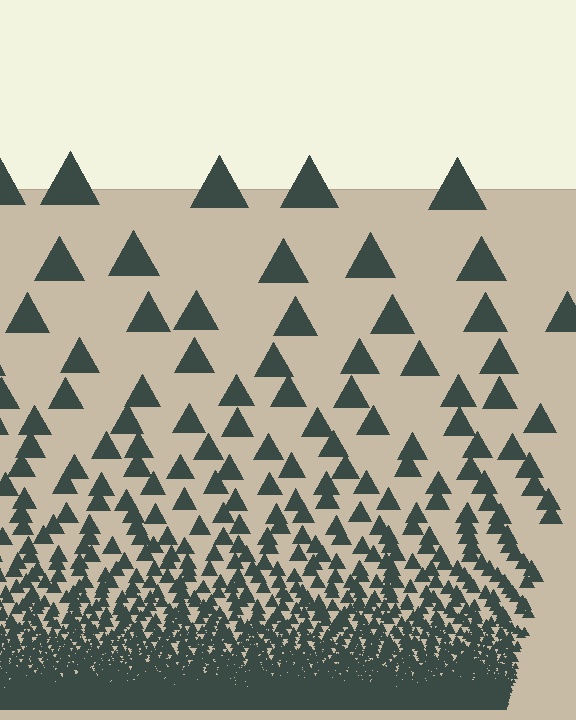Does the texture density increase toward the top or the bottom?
Density increases toward the bottom.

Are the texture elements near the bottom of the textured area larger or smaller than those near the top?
Smaller. The gradient is inverted — elements near the bottom are smaller and denser.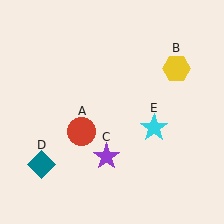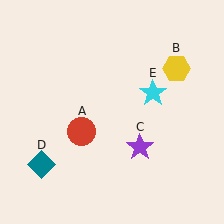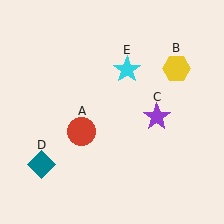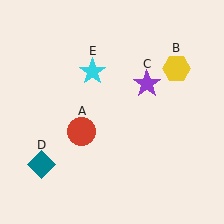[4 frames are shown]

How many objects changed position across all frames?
2 objects changed position: purple star (object C), cyan star (object E).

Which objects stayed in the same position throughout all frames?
Red circle (object A) and yellow hexagon (object B) and teal diamond (object D) remained stationary.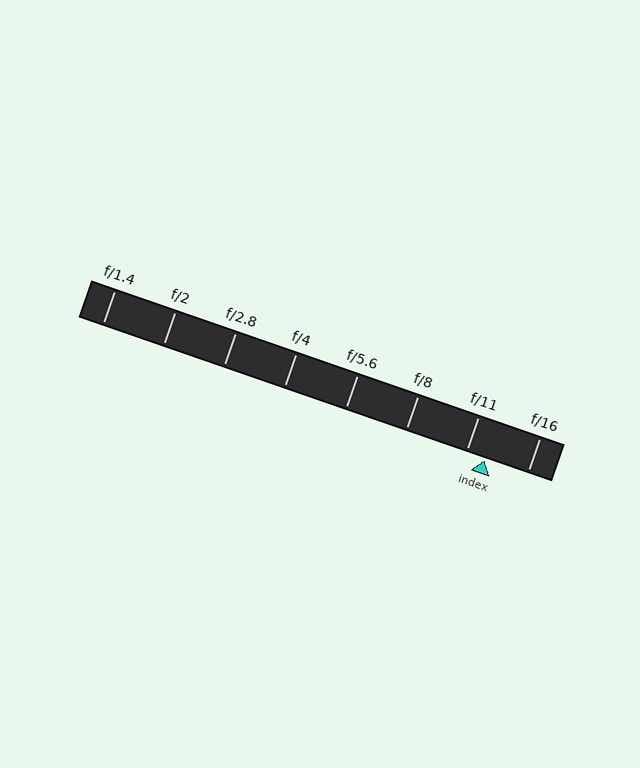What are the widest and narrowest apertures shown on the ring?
The widest aperture shown is f/1.4 and the narrowest is f/16.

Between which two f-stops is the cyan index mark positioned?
The index mark is between f/11 and f/16.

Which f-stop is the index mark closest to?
The index mark is closest to f/11.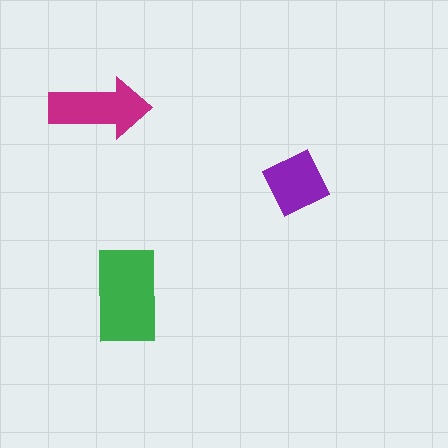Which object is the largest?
The green rectangle.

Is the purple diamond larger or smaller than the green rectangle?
Smaller.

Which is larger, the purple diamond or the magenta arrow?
The magenta arrow.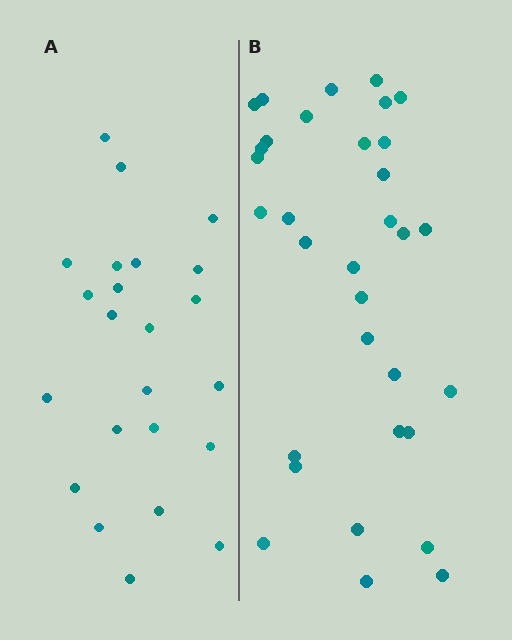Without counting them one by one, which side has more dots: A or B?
Region B (the right region) has more dots.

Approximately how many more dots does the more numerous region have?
Region B has roughly 10 or so more dots than region A.